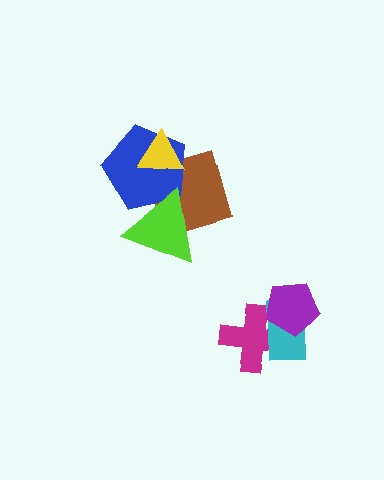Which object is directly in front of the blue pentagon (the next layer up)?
The yellow triangle is directly in front of the blue pentagon.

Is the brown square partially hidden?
Yes, it is partially covered by another shape.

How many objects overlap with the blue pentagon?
3 objects overlap with the blue pentagon.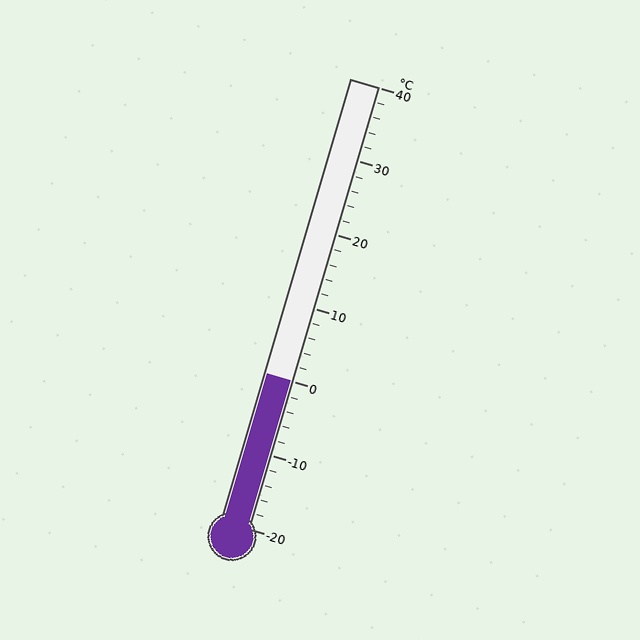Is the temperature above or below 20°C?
The temperature is below 20°C.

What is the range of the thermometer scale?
The thermometer scale ranges from -20°C to 40°C.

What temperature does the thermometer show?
The thermometer shows approximately 0°C.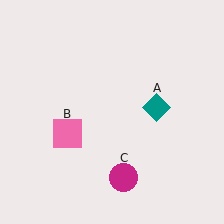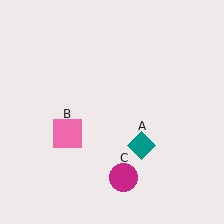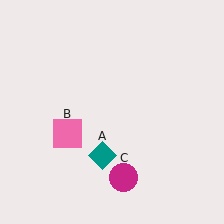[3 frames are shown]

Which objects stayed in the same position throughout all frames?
Pink square (object B) and magenta circle (object C) remained stationary.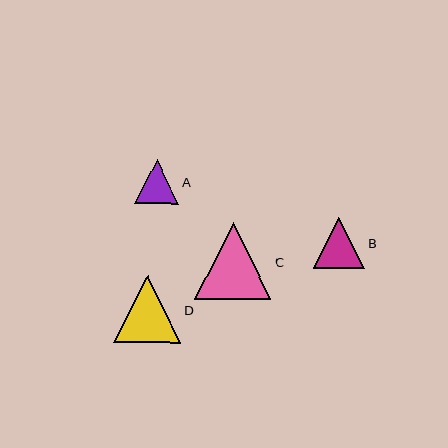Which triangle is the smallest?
Triangle A is the smallest with a size of approximately 44 pixels.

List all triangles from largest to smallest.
From largest to smallest: C, D, B, A.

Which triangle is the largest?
Triangle C is the largest with a size of approximately 77 pixels.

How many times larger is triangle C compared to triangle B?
Triangle C is approximately 1.5 times the size of triangle B.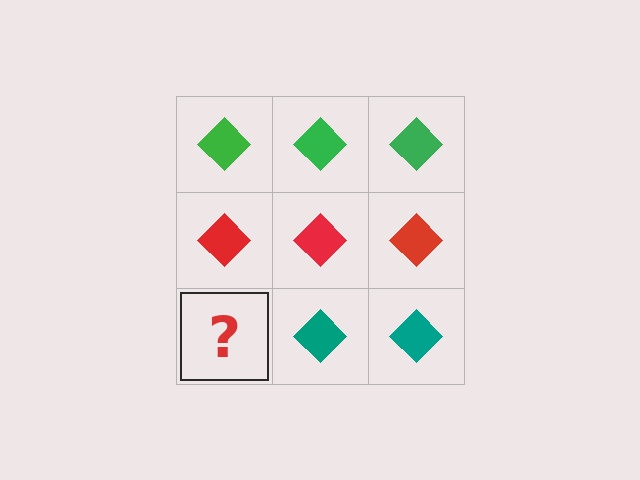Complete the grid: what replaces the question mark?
The question mark should be replaced with a teal diamond.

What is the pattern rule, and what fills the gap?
The rule is that each row has a consistent color. The gap should be filled with a teal diamond.